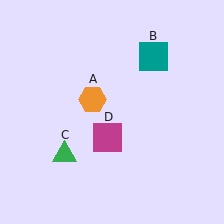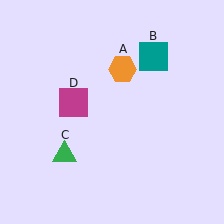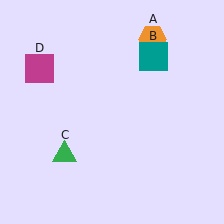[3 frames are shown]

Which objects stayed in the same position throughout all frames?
Teal square (object B) and green triangle (object C) remained stationary.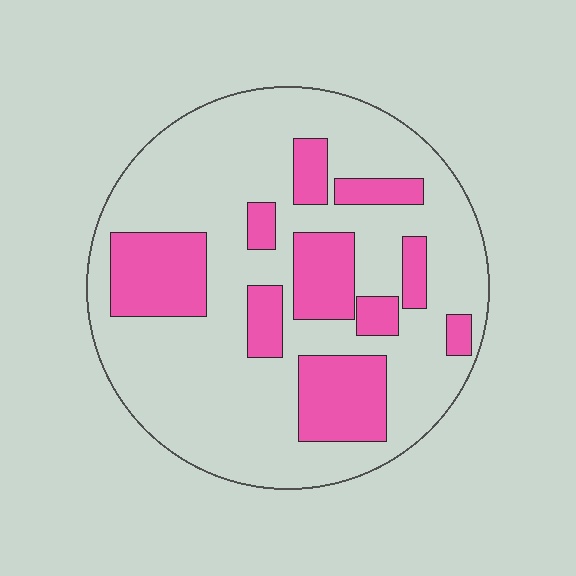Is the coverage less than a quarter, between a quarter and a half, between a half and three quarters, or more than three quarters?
Between a quarter and a half.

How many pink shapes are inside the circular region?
10.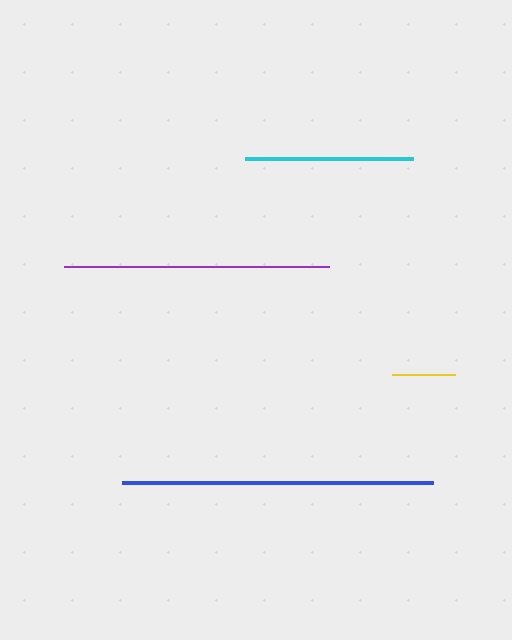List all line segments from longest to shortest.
From longest to shortest: blue, purple, cyan, yellow.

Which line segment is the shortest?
The yellow line is the shortest at approximately 63 pixels.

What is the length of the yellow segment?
The yellow segment is approximately 63 pixels long.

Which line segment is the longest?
The blue line is the longest at approximately 311 pixels.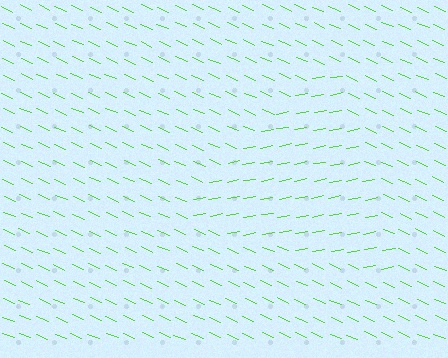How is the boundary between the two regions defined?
The boundary is defined purely by a change in line orientation (approximately 35 degrees difference). All lines are the same color and thickness.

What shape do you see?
I see a triangle.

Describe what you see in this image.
The image is filled with small lime line segments. A triangle region in the image has lines oriented differently from the surrounding lines, creating a visible texture boundary.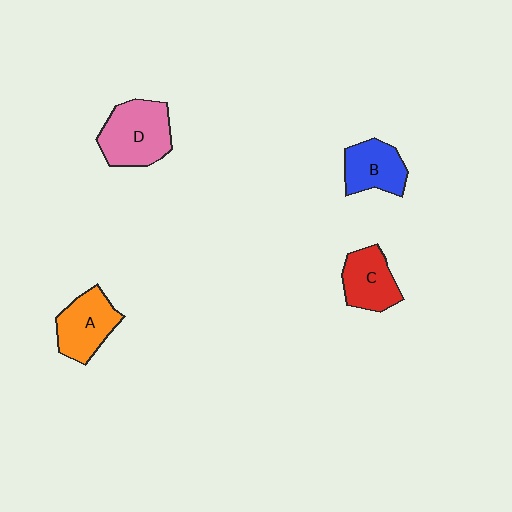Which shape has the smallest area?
Shape B (blue).